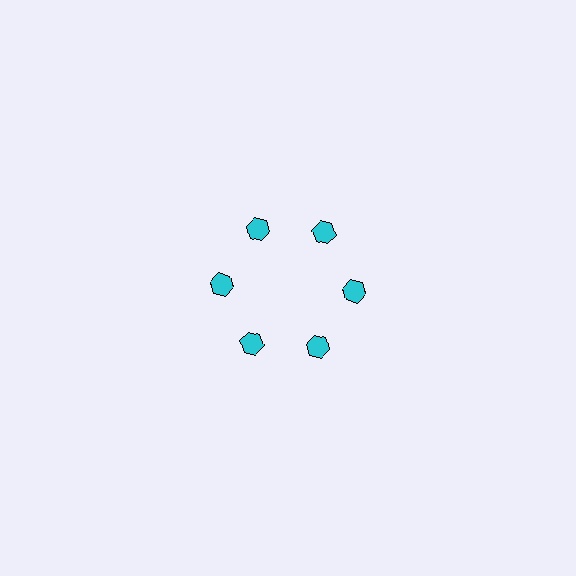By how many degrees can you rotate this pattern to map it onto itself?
The pattern maps onto itself every 60 degrees of rotation.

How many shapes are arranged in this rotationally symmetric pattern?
There are 6 shapes, arranged in 6 groups of 1.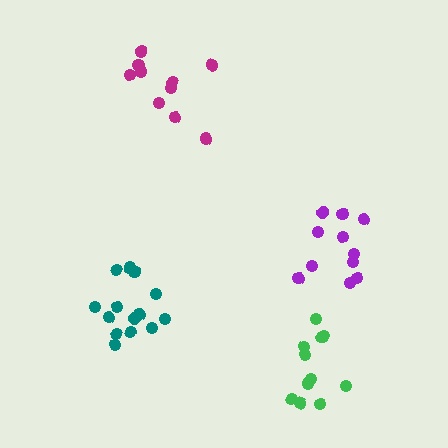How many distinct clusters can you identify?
There are 4 distinct clusters.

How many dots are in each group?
Group 1: 11 dots, Group 2: 10 dots, Group 3: 11 dots, Group 4: 14 dots (46 total).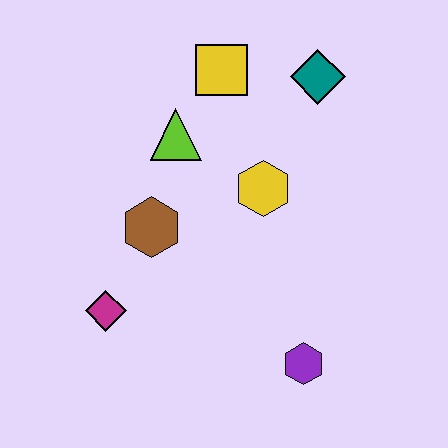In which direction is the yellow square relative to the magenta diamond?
The yellow square is above the magenta diamond.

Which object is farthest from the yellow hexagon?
The magenta diamond is farthest from the yellow hexagon.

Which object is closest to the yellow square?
The lime triangle is closest to the yellow square.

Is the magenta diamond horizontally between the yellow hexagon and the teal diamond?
No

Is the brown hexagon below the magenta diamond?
No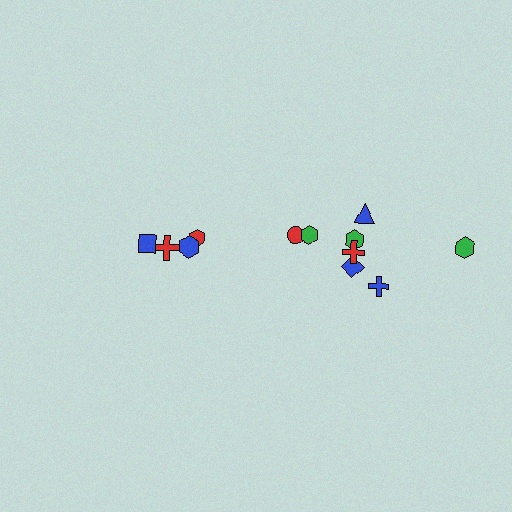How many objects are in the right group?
There are 8 objects.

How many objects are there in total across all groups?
There are 12 objects.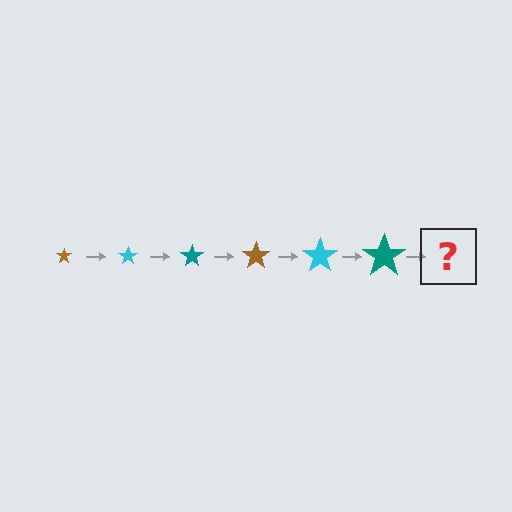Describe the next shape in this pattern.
It should be a brown star, larger than the previous one.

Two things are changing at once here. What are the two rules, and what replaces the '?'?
The two rules are that the star grows larger each step and the color cycles through brown, cyan, and teal. The '?' should be a brown star, larger than the previous one.